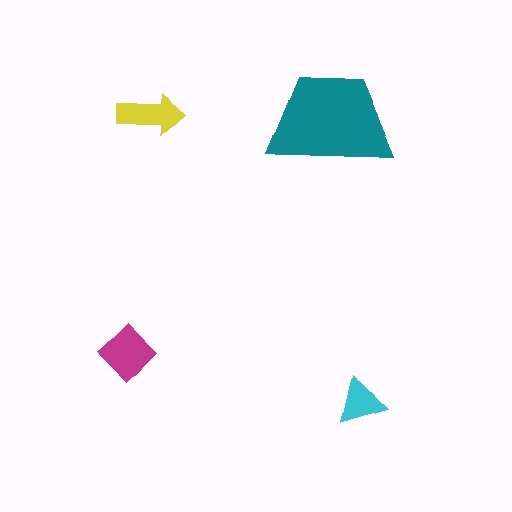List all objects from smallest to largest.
The cyan triangle, the yellow arrow, the magenta diamond, the teal trapezoid.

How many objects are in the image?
There are 4 objects in the image.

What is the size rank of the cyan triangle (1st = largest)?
4th.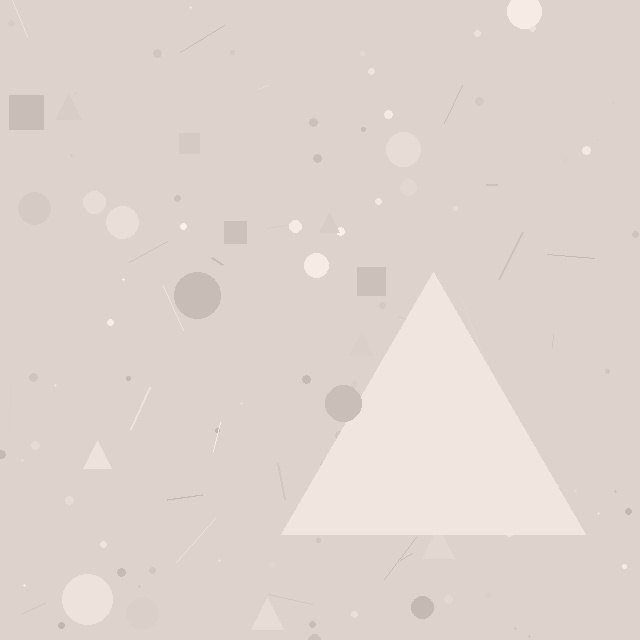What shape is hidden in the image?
A triangle is hidden in the image.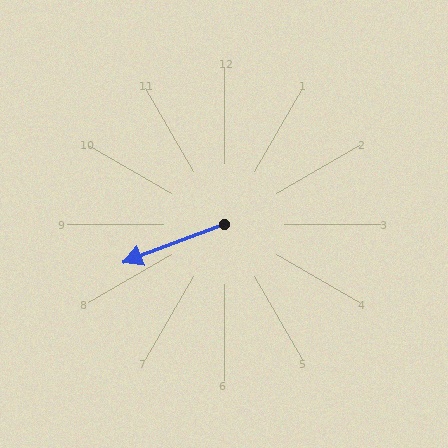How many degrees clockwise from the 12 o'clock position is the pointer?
Approximately 249 degrees.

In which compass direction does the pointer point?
West.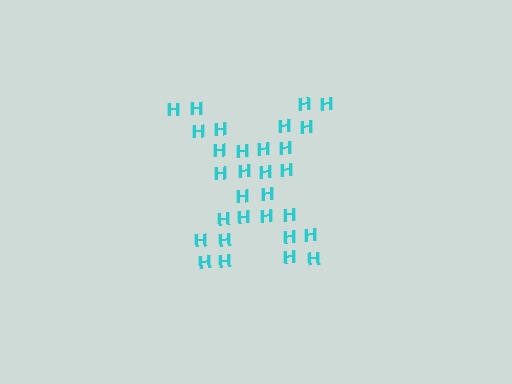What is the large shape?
The large shape is the letter X.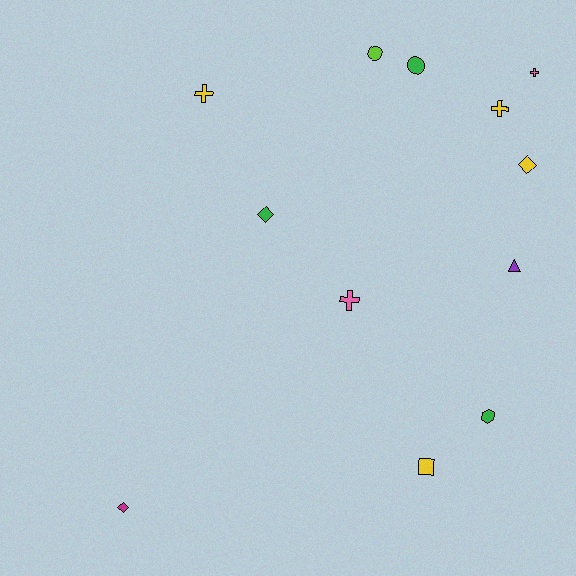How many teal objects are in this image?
There are no teal objects.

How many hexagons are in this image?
There is 1 hexagon.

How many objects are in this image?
There are 12 objects.